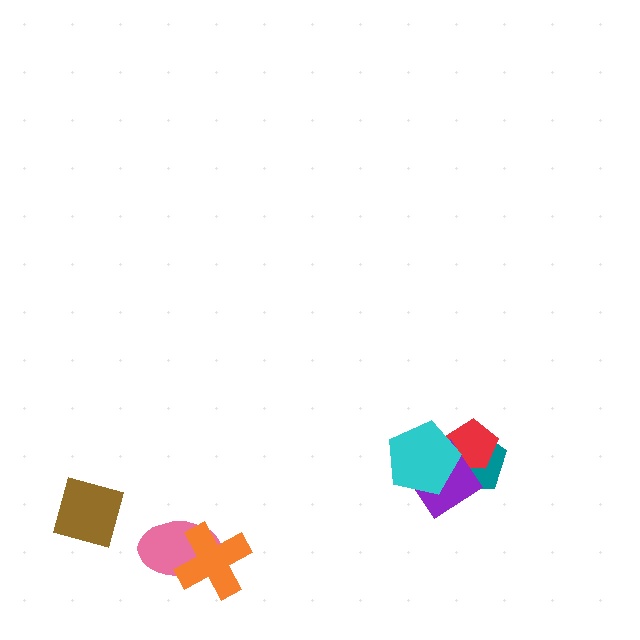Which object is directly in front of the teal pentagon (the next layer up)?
The red pentagon is directly in front of the teal pentagon.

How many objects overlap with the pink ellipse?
1 object overlaps with the pink ellipse.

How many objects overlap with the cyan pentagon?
3 objects overlap with the cyan pentagon.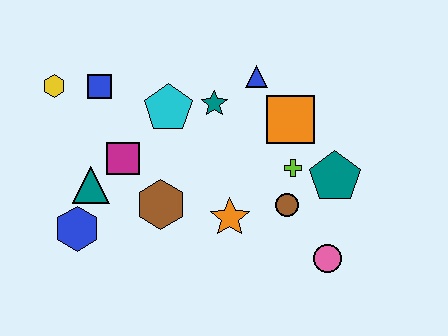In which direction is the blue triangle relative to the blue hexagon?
The blue triangle is to the right of the blue hexagon.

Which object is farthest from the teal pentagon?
The yellow hexagon is farthest from the teal pentagon.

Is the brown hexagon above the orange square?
No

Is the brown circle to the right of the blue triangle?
Yes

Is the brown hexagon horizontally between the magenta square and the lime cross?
Yes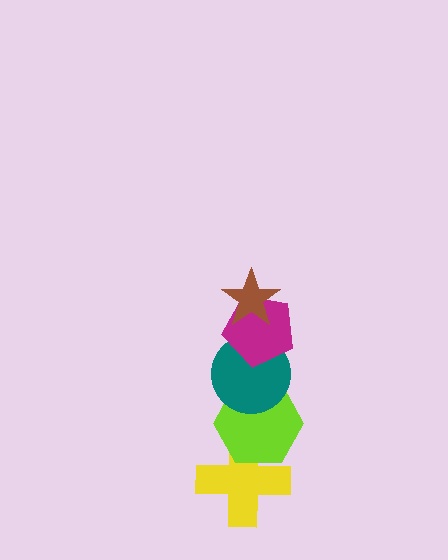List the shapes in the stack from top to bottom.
From top to bottom: the brown star, the magenta pentagon, the teal circle, the lime hexagon, the yellow cross.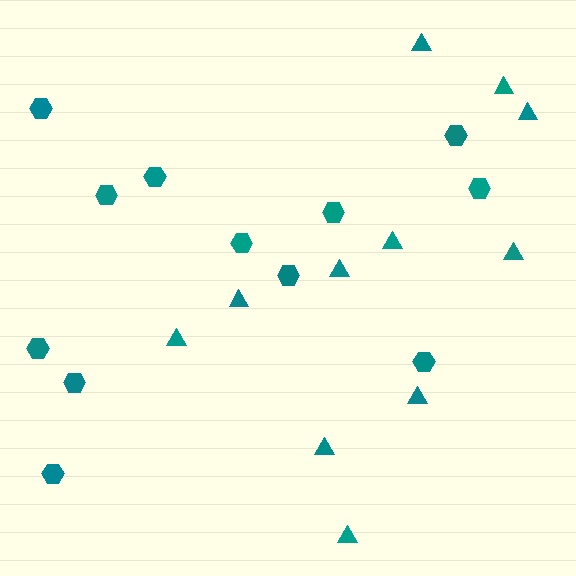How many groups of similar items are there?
There are 2 groups: one group of triangles (11) and one group of hexagons (12).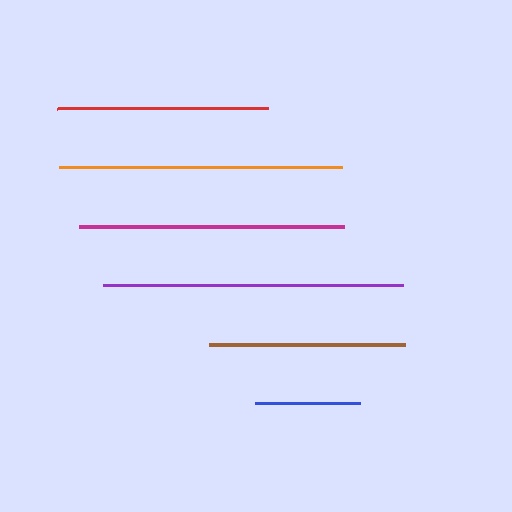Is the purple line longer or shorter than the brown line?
The purple line is longer than the brown line.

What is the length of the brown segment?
The brown segment is approximately 196 pixels long.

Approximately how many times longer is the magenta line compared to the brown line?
The magenta line is approximately 1.4 times the length of the brown line.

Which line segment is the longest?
The purple line is the longest at approximately 299 pixels.